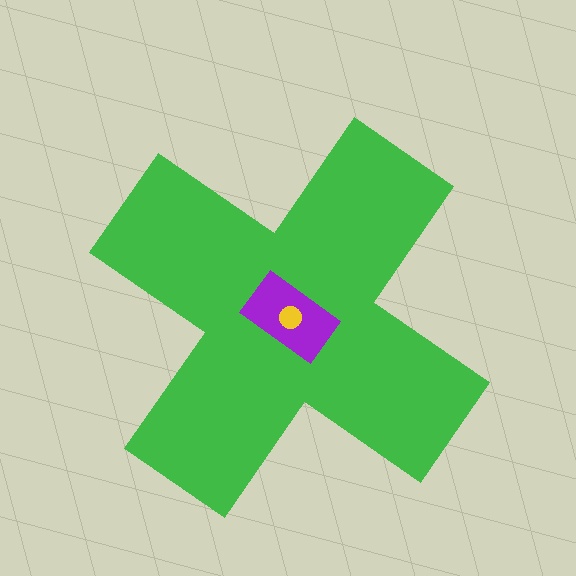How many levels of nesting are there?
3.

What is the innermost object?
The yellow circle.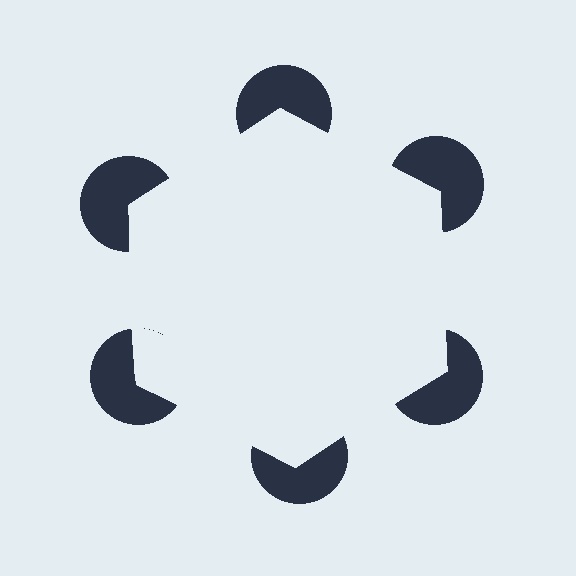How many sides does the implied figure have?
6 sides.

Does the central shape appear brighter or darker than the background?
It typically appears slightly brighter than the background, even though no actual brightness change is drawn.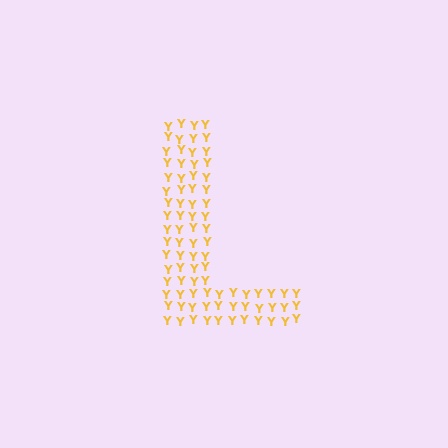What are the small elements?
The small elements are letter Y's.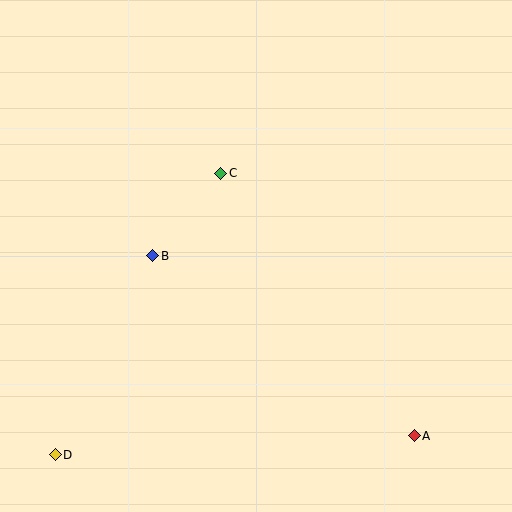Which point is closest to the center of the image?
Point C at (221, 173) is closest to the center.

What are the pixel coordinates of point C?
Point C is at (221, 173).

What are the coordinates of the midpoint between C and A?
The midpoint between C and A is at (317, 305).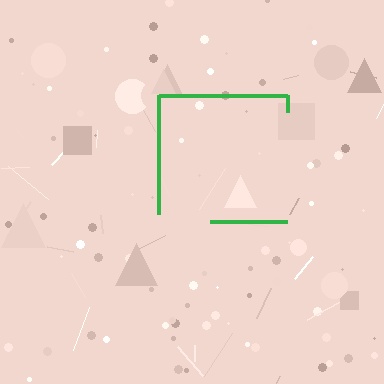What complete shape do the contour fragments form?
The contour fragments form a square.